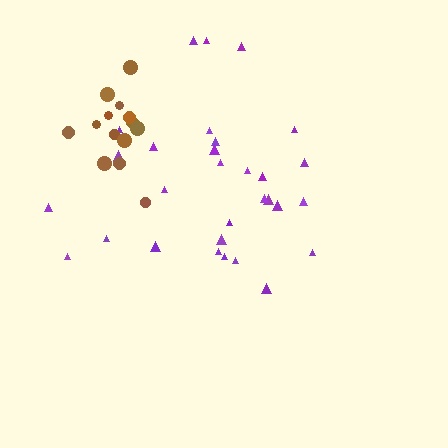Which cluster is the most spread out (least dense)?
Purple.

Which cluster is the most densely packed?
Brown.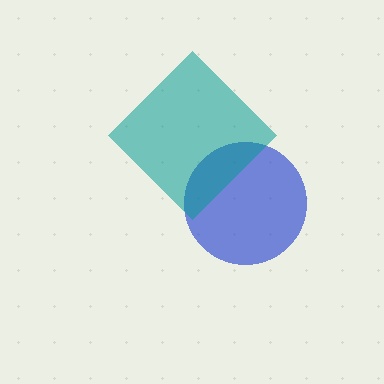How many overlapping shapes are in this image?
There are 2 overlapping shapes in the image.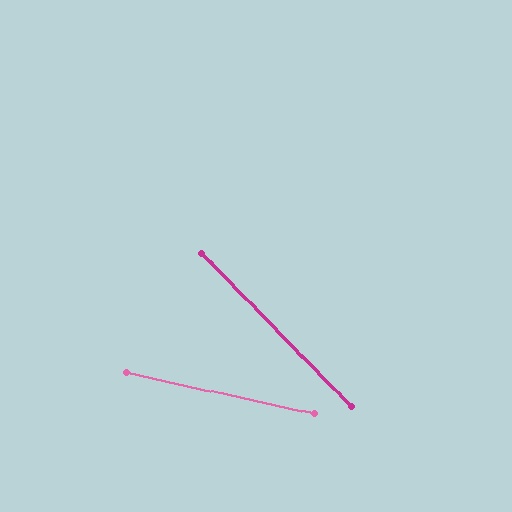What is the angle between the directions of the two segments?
Approximately 33 degrees.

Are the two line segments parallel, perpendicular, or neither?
Neither parallel nor perpendicular — they differ by about 33°.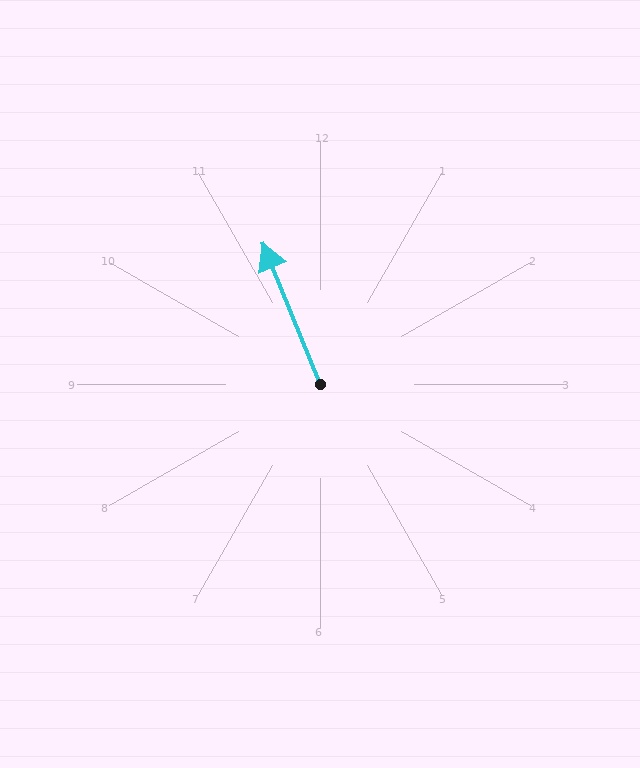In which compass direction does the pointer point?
North.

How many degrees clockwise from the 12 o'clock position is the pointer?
Approximately 338 degrees.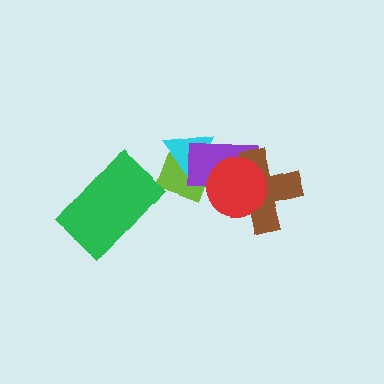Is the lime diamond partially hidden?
Yes, it is partially covered by another shape.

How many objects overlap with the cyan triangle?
2 objects overlap with the cyan triangle.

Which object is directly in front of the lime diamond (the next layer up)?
The cyan triangle is directly in front of the lime diamond.